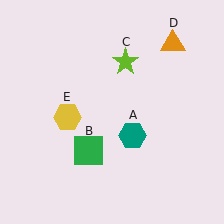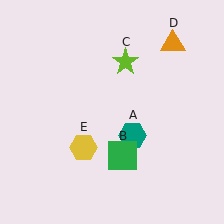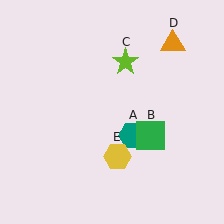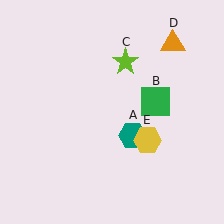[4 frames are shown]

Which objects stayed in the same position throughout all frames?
Teal hexagon (object A) and lime star (object C) and orange triangle (object D) remained stationary.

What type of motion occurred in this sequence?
The green square (object B), yellow hexagon (object E) rotated counterclockwise around the center of the scene.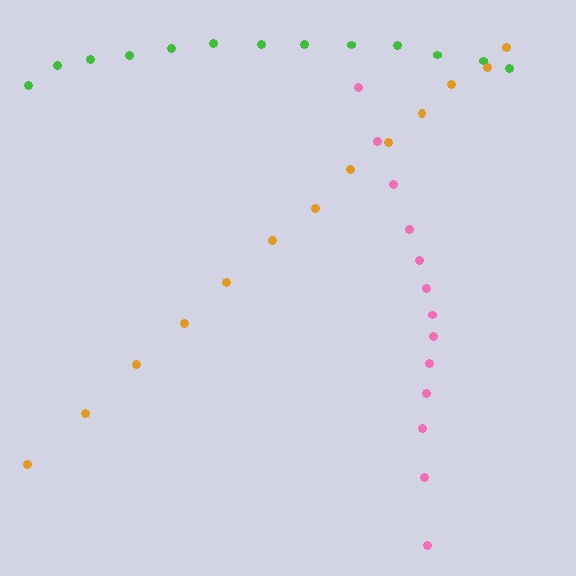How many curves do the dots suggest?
There are 3 distinct paths.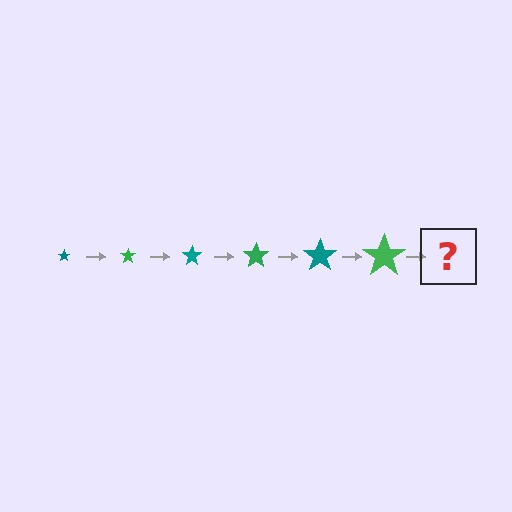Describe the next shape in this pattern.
It should be a teal star, larger than the previous one.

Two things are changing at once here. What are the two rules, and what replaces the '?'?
The two rules are that the star grows larger each step and the color cycles through teal and green. The '?' should be a teal star, larger than the previous one.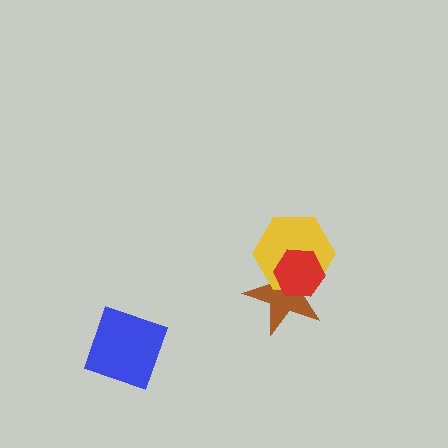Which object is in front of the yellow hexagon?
The red hexagon is in front of the yellow hexagon.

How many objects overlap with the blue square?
0 objects overlap with the blue square.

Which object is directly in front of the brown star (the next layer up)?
The yellow hexagon is directly in front of the brown star.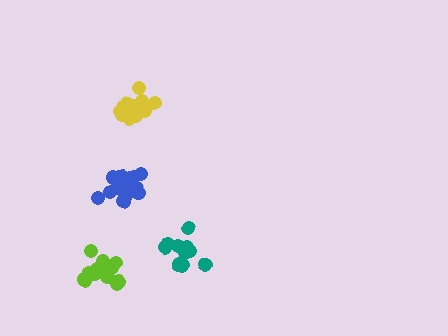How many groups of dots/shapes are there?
There are 4 groups.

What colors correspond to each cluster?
The clusters are colored: blue, yellow, lime, teal.